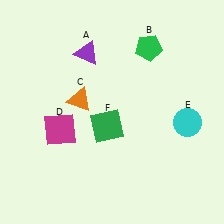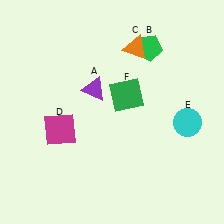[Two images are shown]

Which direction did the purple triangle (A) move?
The purple triangle (A) moved down.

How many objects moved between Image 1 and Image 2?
3 objects moved between the two images.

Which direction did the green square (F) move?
The green square (F) moved up.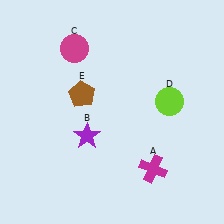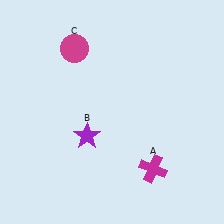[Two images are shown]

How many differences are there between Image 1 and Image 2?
There are 2 differences between the two images.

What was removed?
The lime circle (D), the brown pentagon (E) were removed in Image 2.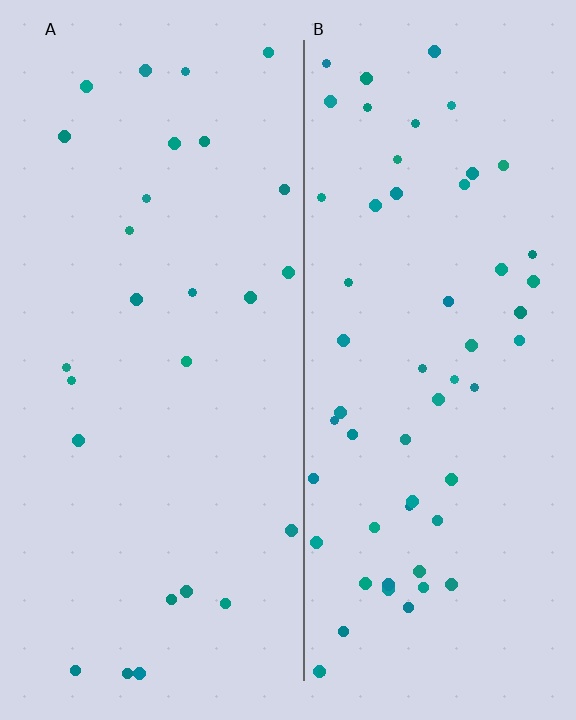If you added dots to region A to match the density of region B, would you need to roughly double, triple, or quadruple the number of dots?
Approximately double.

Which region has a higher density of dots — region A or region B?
B (the right).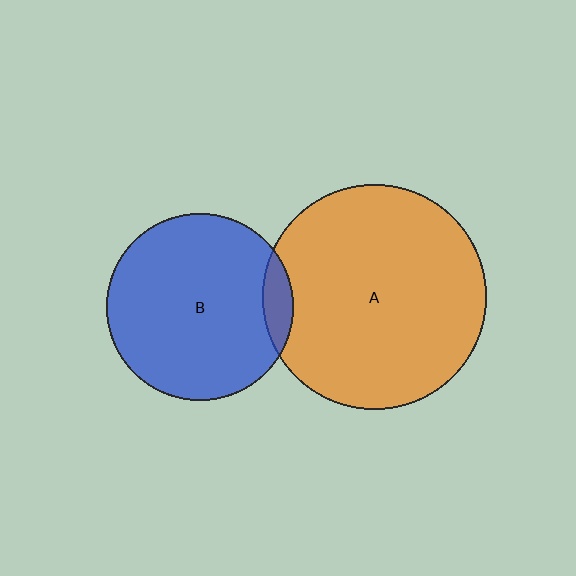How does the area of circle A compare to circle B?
Approximately 1.5 times.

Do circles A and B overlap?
Yes.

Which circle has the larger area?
Circle A (orange).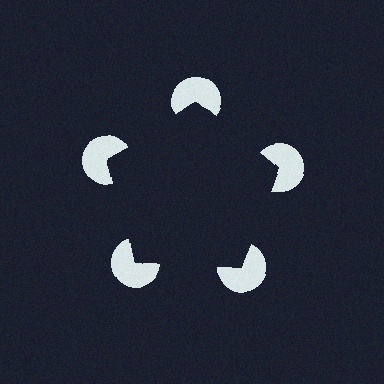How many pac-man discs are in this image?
There are 5 — one at each vertex of the illusory pentagon.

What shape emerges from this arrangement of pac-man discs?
An illusory pentagon — its edges are inferred from the aligned wedge cuts in the pac-man discs, not physically drawn.